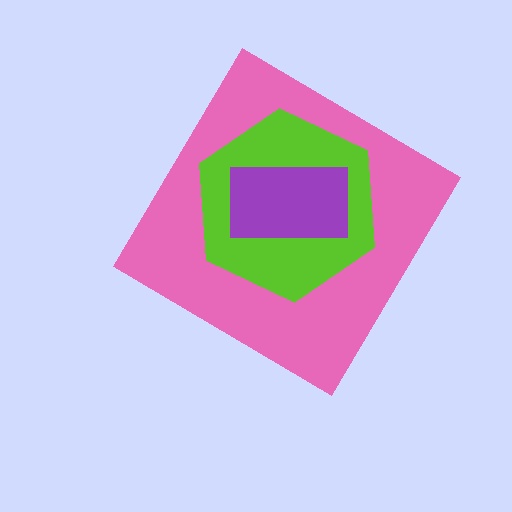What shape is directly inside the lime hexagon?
The purple rectangle.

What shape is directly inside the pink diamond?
The lime hexagon.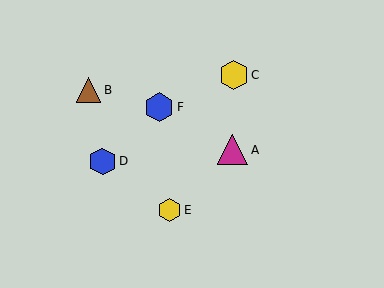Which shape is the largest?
The magenta triangle (labeled A) is the largest.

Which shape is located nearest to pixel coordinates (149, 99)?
The blue hexagon (labeled F) at (159, 107) is nearest to that location.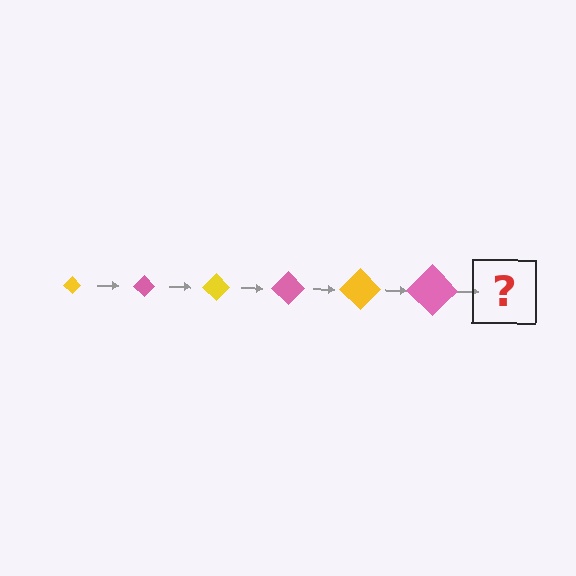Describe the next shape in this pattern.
It should be a yellow diamond, larger than the previous one.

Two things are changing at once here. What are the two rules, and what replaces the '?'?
The two rules are that the diamond grows larger each step and the color cycles through yellow and pink. The '?' should be a yellow diamond, larger than the previous one.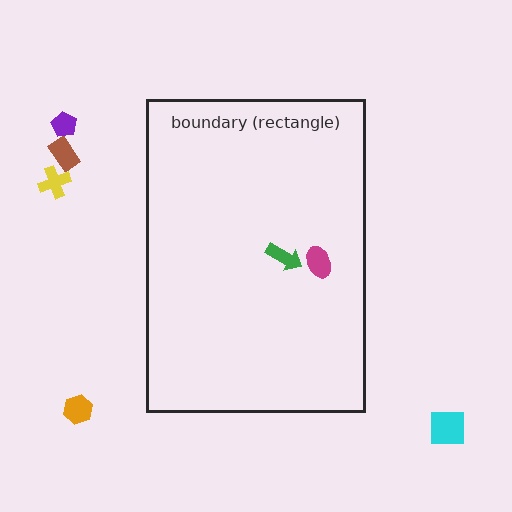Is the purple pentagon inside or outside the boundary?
Outside.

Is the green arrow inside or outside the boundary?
Inside.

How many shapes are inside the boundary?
2 inside, 5 outside.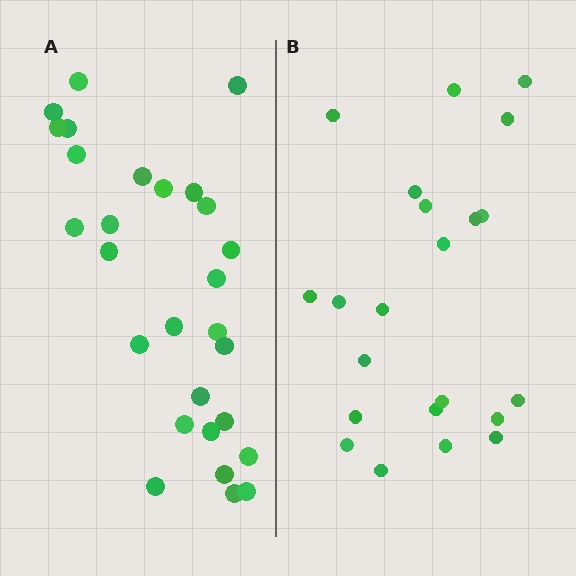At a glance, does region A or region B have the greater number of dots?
Region A (the left region) has more dots.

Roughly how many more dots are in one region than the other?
Region A has about 6 more dots than region B.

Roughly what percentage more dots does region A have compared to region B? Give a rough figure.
About 25% more.